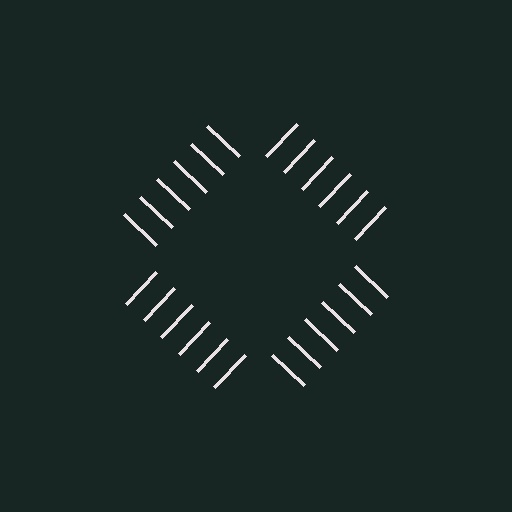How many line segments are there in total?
24 — 6 along each of the 4 edges.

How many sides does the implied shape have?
4 sides — the line-ends trace a square.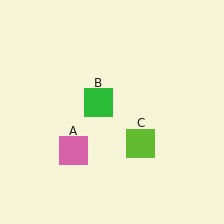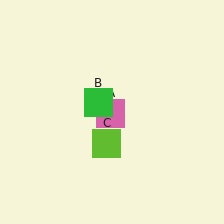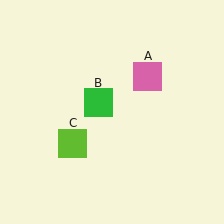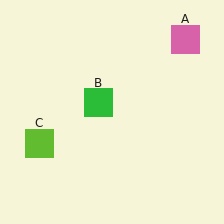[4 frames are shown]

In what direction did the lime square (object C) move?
The lime square (object C) moved left.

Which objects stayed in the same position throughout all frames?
Green square (object B) remained stationary.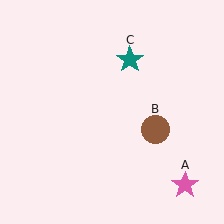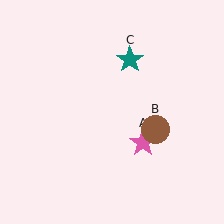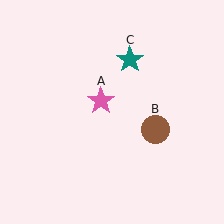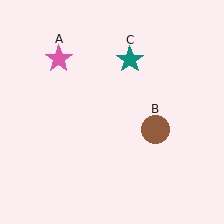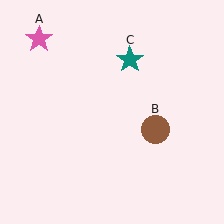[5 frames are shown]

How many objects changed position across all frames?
1 object changed position: pink star (object A).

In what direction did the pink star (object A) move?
The pink star (object A) moved up and to the left.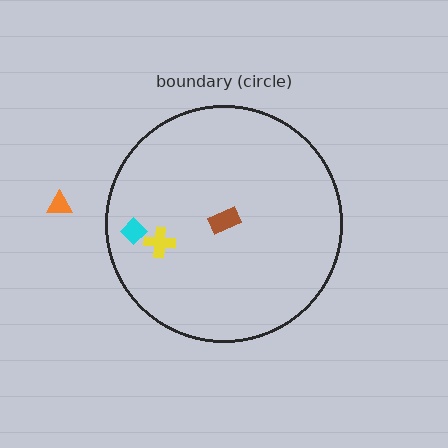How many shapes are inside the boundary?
3 inside, 1 outside.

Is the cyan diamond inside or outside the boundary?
Inside.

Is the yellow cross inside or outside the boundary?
Inside.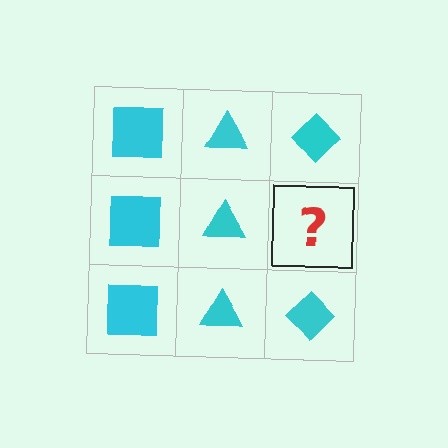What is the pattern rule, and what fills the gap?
The rule is that each column has a consistent shape. The gap should be filled with a cyan diamond.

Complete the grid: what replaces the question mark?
The question mark should be replaced with a cyan diamond.